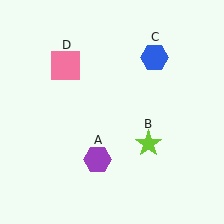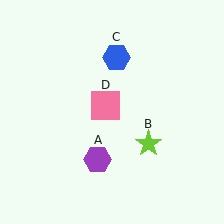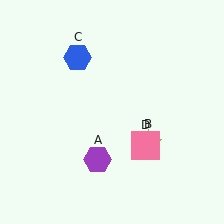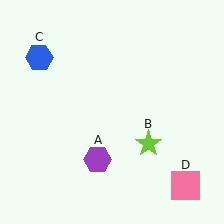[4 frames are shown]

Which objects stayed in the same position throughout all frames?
Purple hexagon (object A) and lime star (object B) remained stationary.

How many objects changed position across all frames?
2 objects changed position: blue hexagon (object C), pink square (object D).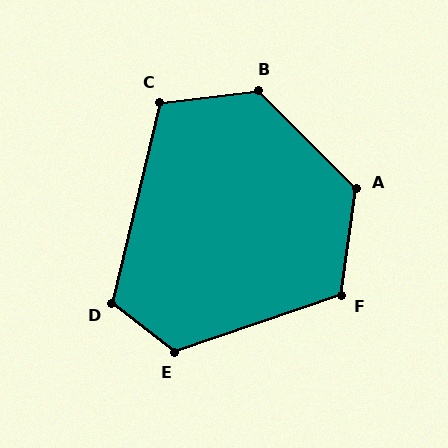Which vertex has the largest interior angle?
B, at approximately 128 degrees.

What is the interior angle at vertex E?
Approximately 123 degrees (obtuse).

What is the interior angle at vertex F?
Approximately 117 degrees (obtuse).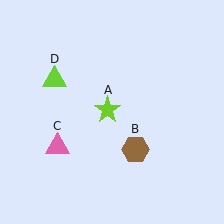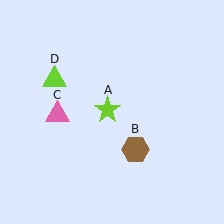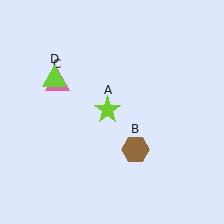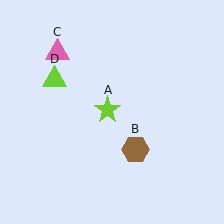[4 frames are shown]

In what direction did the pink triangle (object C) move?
The pink triangle (object C) moved up.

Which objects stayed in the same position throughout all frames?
Lime star (object A) and brown hexagon (object B) and lime triangle (object D) remained stationary.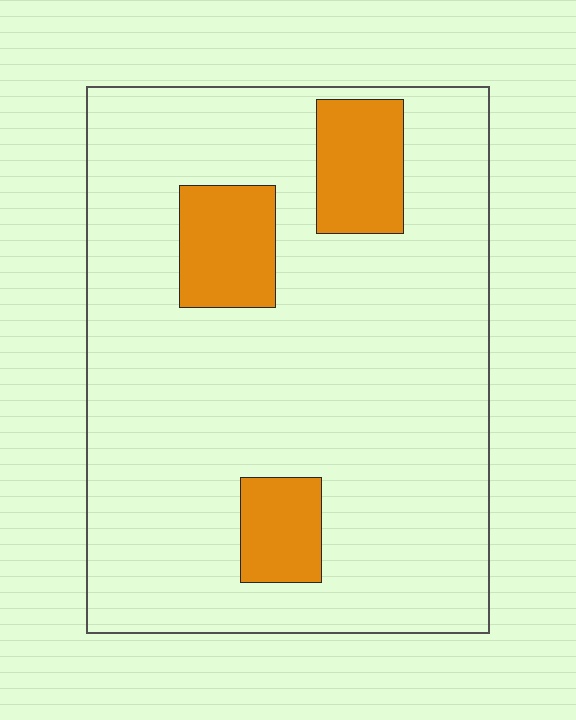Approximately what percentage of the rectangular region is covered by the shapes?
Approximately 15%.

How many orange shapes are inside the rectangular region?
3.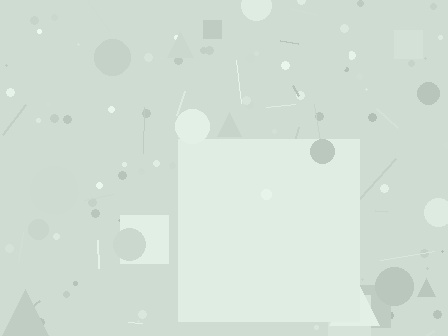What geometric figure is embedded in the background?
A square is embedded in the background.